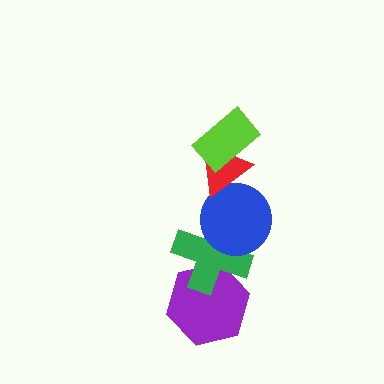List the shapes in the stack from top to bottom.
From top to bottom: the lime rectangle, the red triangle, the blue circle, the green cross, the purple hexagon.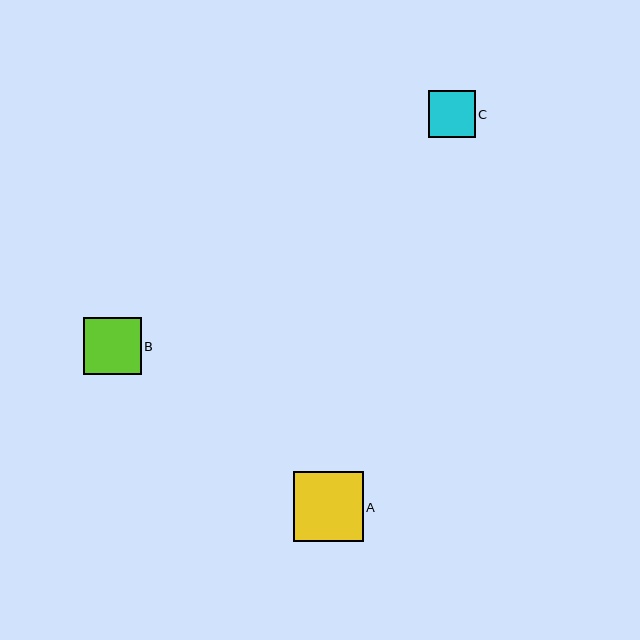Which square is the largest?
Square A is the largest with a size of approximately 69 pixels.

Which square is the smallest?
Square C is the smallest with a size of approximately 47 pixels.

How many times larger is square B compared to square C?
Square B is approximately 1.2 times the size of square C.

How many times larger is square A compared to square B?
Square A is approximately 1.2 times the size of square B.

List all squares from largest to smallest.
From largest to smallest: A, B, C.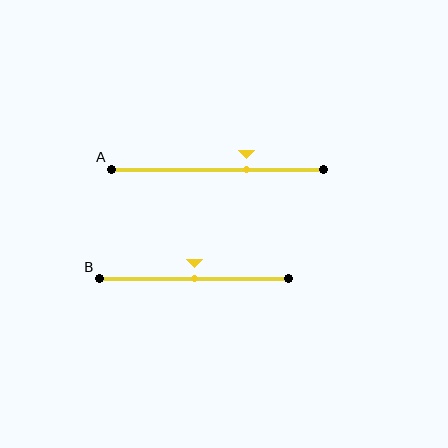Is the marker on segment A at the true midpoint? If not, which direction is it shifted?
No, the marker on segment A is shifted to the right by about 14% of the segment length.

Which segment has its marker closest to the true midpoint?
Segment B has its marker closest to the true midpoint.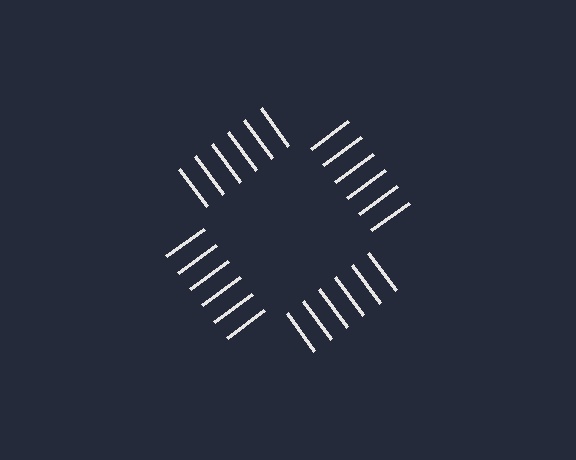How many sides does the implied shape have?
4 sides — the line-ends trace a square.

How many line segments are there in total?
24 — 6 along each of the 4 edges.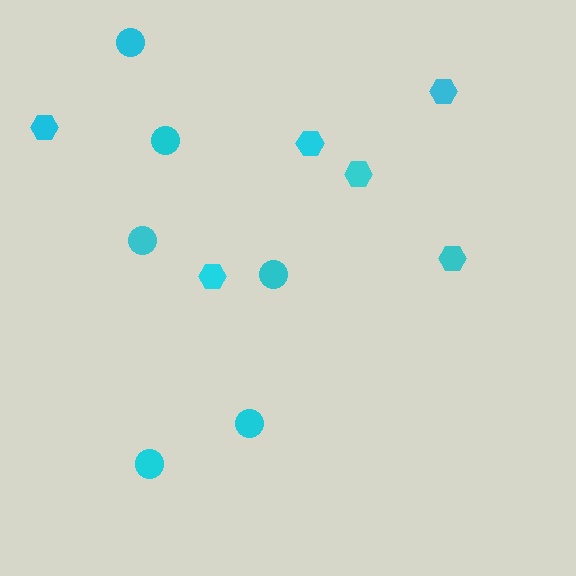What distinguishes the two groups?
There are 2 groups: one group of hexagons (6) and one group of circles (6).